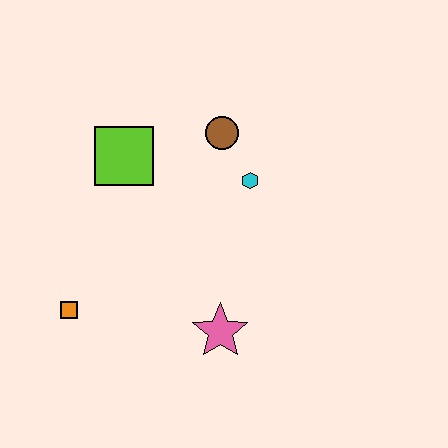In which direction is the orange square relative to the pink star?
The orange square is to the left of the pink star.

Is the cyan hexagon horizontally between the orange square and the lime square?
No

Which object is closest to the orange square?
The pink star is closest to the orange square.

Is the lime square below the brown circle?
Yes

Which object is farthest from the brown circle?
The orange square is farthest from the brown circle.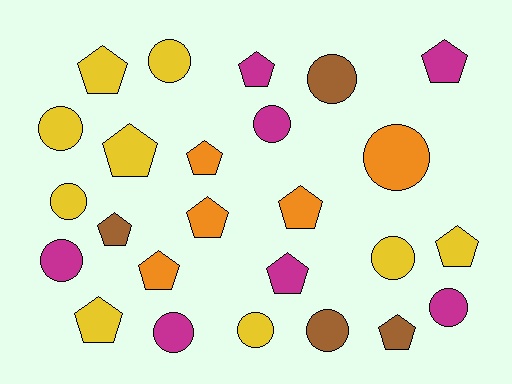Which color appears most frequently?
Yellow, with 9 objects.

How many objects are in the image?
There are 25 objects.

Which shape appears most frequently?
Pentagon, with 13 objects.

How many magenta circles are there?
There are 4 magenta circles.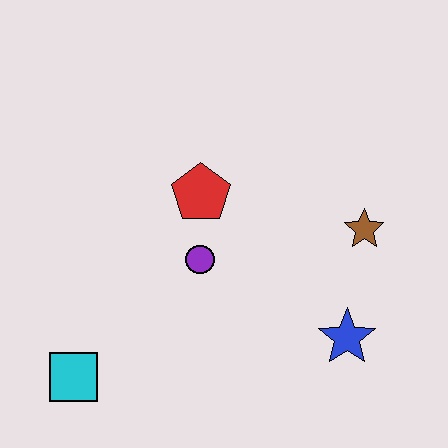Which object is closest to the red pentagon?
The purple circle is closest to the red pentagon.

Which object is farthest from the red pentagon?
The cyan square is farthest from the red pentagon.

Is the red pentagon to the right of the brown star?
No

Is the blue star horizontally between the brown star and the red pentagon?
Yes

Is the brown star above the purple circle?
Yes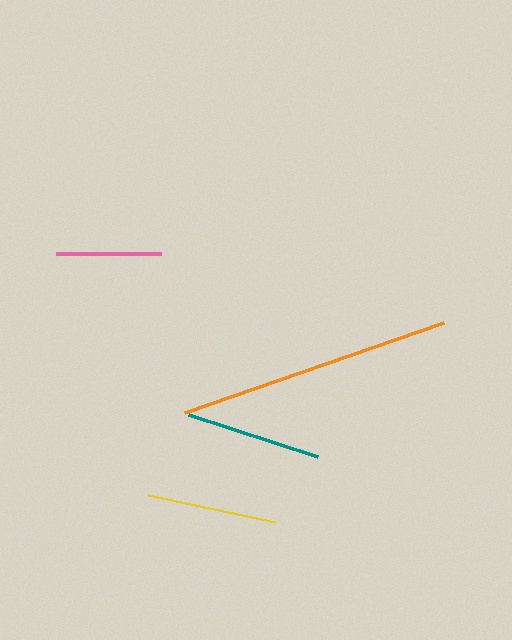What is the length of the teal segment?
The teal segment is approximately 135 pixels long.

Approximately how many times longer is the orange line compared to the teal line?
The orange line is approximately 2.0 times the length of the teal line.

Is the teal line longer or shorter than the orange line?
The orange line is longer than the teal line.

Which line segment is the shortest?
The pink line is the shortest at approximately 105 pixels.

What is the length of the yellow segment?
The yellow segment is approximately 131 pixels long.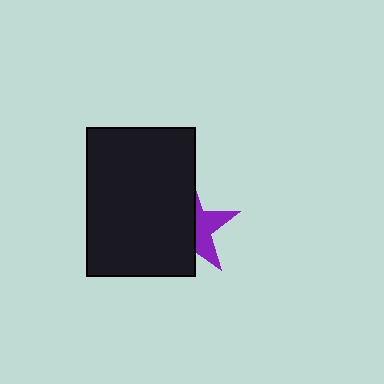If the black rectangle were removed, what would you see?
You would see the complete purple star.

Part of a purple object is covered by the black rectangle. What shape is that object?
It is a star.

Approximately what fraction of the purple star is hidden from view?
Roughly 61% of the purple star is hidden behind the black rectangle.